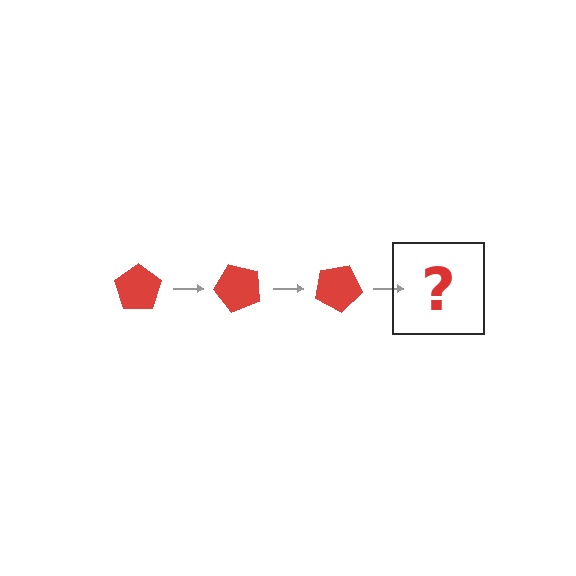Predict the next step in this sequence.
The next step is a red pentagon rotated 150 degrees.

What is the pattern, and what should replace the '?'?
The pattern is that the pentagon rotates 50 degrees each step. The '?' should be a red pentagon rotated 150 degrees.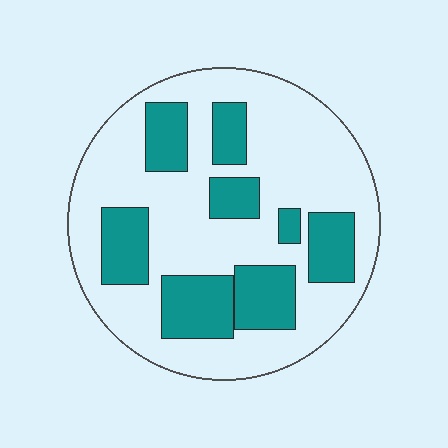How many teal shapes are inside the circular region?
8.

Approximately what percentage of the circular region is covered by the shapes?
Approximately 30%.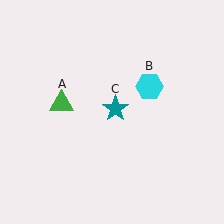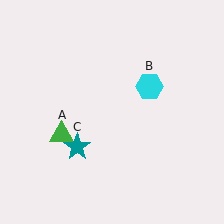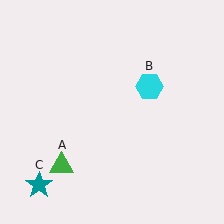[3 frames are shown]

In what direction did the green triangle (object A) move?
The green triangle (object A) moved down.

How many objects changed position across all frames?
2 objects changed position: green triangle (object A), teal star (object C).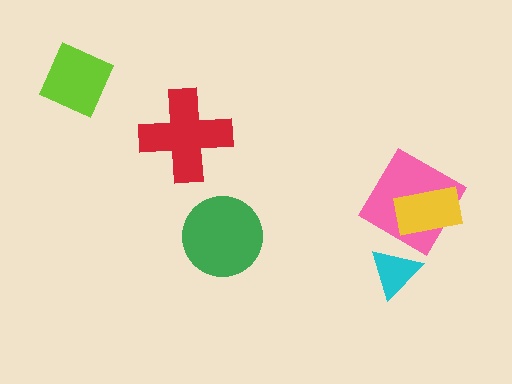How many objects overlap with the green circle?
0 objects overlap with the green circle.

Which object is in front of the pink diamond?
The yellow rectangle is in front of the pink diamond.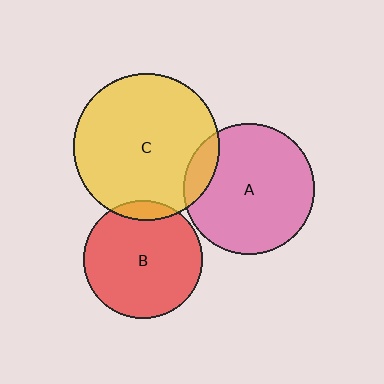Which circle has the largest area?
Circle C (yellow).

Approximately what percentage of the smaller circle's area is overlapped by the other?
Approximately 10%.